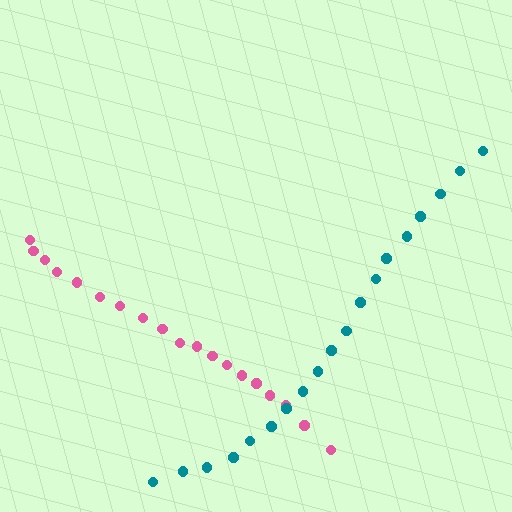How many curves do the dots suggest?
There are 2 distinct paths.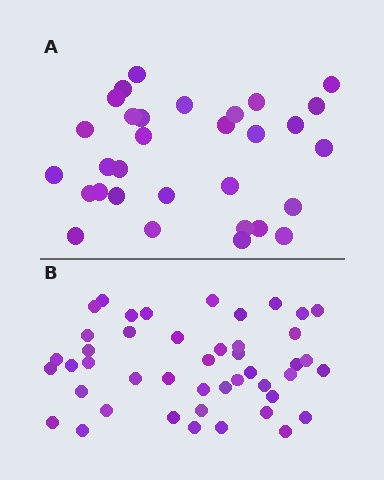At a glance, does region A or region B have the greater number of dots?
Region B (the bottom region) has more dots.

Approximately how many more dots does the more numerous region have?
Region B has approximately 15 more dots than region A.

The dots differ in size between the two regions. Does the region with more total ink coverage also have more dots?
No. Region A has more total ink coverage because its dots are larger, but region B actually contains more individual dots. Total area can be misleading — the number of items is what matters here.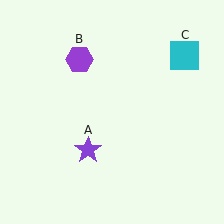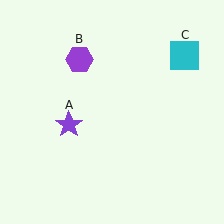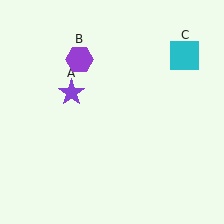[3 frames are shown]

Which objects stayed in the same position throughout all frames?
Purple hexagon (object B) and cyan square (object C) remained stationary.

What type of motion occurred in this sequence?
The purple star (object A) rotated clockwise around the center of the scene.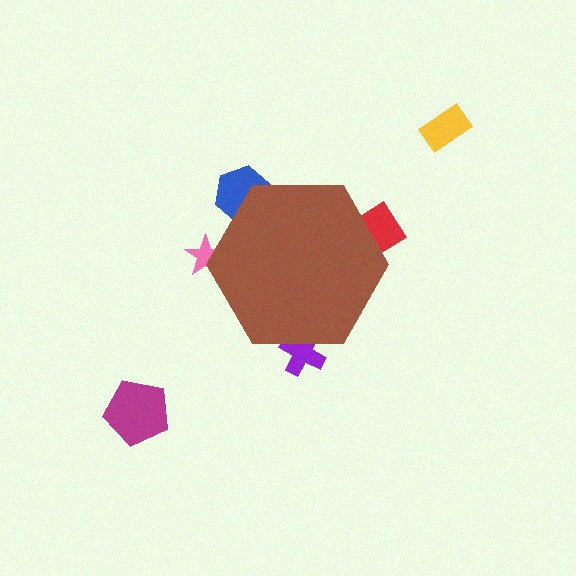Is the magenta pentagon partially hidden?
No, the magenta pentagon is fully visible.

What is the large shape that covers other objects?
A brown hexagon.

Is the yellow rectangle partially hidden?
No, the yellow rectangle is fully visible.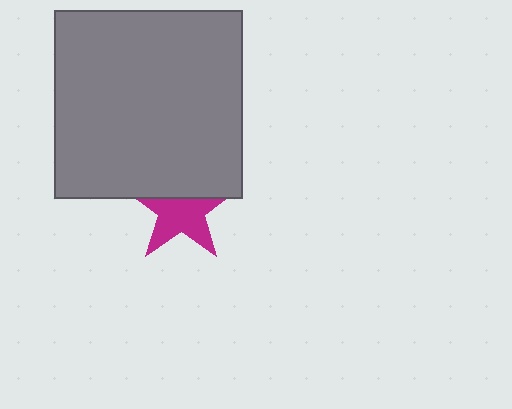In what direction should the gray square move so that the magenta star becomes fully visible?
The gray square should move up. That is the shortest direction to clear the overlap and leave the magenta star fully visible.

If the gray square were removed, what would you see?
You would see the complete magenta star.